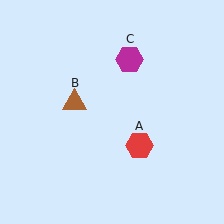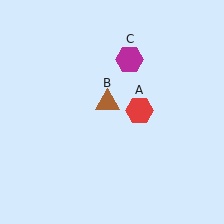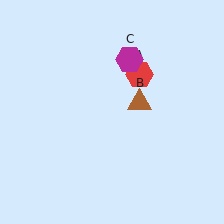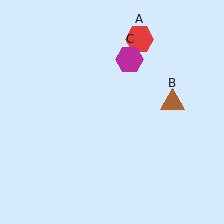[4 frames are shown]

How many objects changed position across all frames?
2 objects changed position: red hexagon (object A), brown triangle (object B).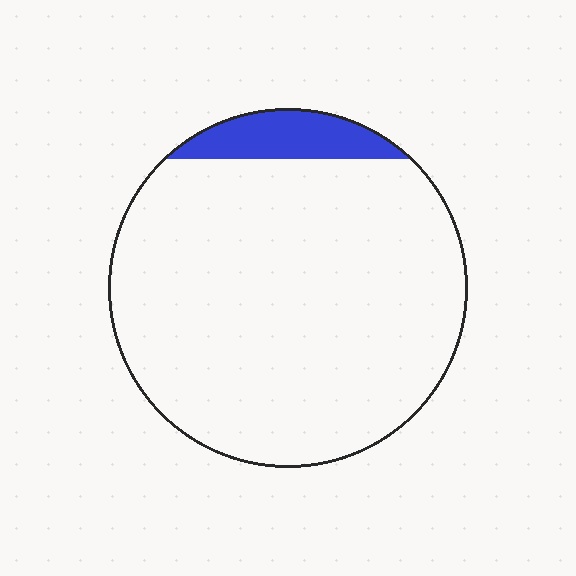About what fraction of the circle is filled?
About one tenth (1/10).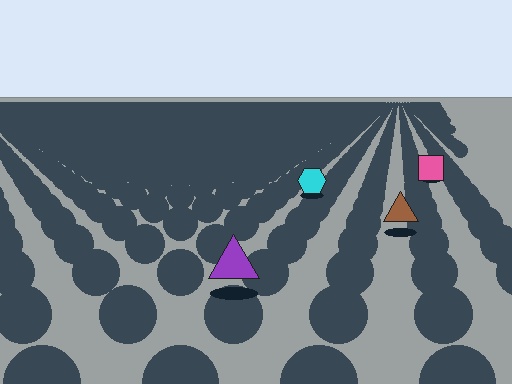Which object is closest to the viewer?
The purple triangle is closest. The texture marks near it are larger and more spread out.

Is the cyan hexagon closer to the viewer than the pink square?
Yes. The cyan hexagon is closer — you can tell from the texture gradient: the ground texture is coarser near it.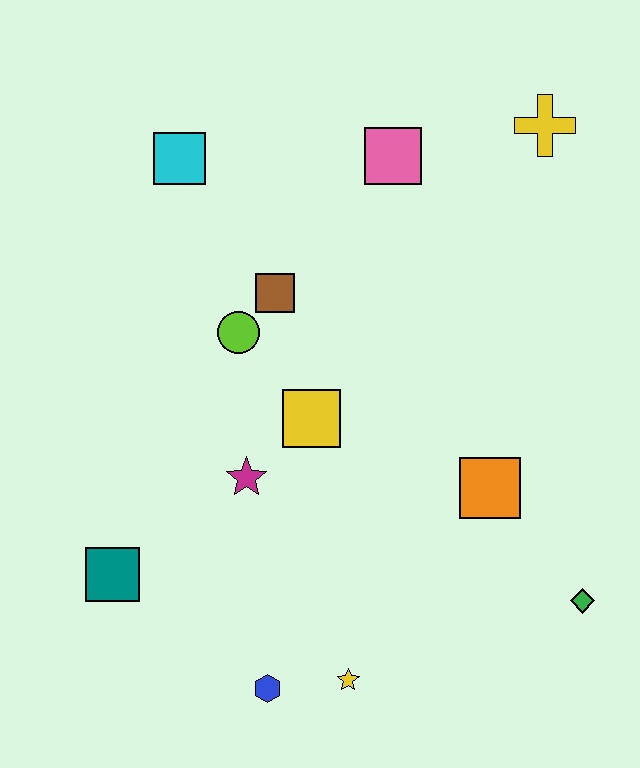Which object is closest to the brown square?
The lime circle is closest to the brown square.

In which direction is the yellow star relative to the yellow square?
The yellow star is below the yellow square.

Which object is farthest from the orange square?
The cyan square is farthest from the orange square.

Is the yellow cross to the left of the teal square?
No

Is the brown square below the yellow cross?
Yes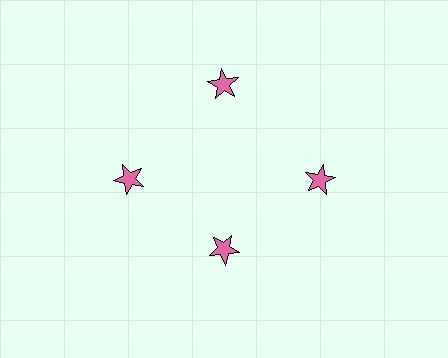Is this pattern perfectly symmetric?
No. The 4 pink stars are arranged in a ring, but one element near the 6 o'clock position is pulled inward toward the center, breaking the 4-fold rotational symmetry.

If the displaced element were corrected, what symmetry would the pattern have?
It would have 4-fold rotational symmetry — the pattern would map onto itself every 90 degrees.